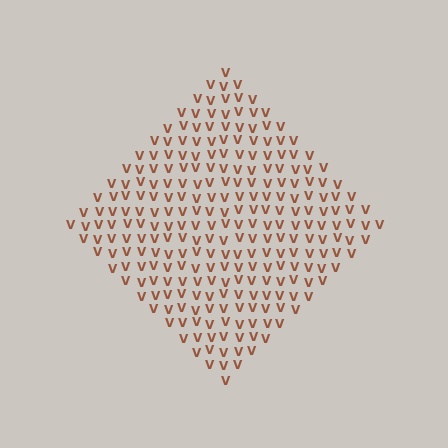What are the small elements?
The small elements are letter V's.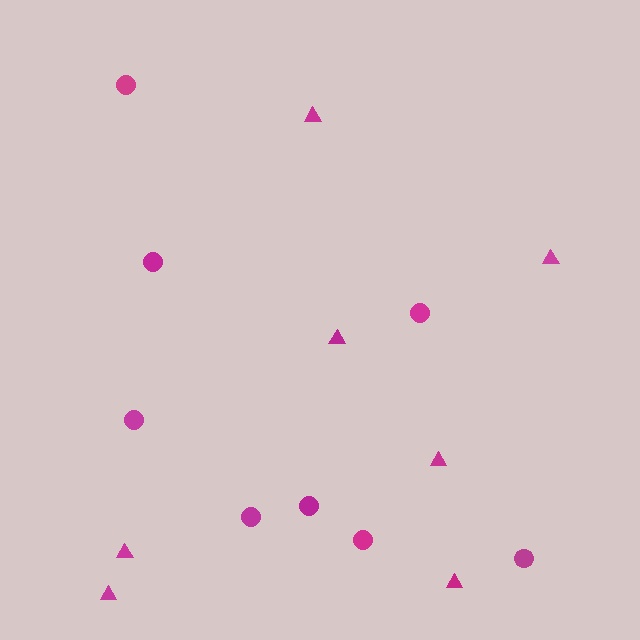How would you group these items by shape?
There are 2 groups: one group of triangles (7) and one group of circles (8).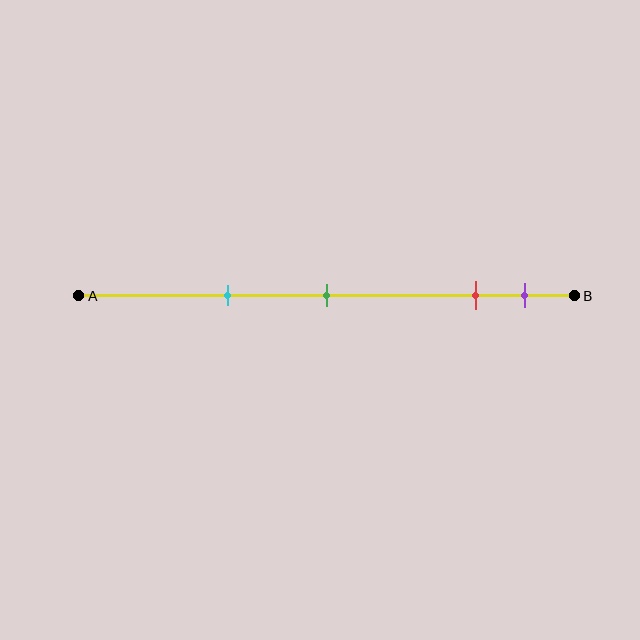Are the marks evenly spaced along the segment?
No, the marks are not evenly spaced.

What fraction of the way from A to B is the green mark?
The green mark is approximately 50% (0.5) of the way from A to B.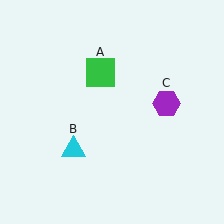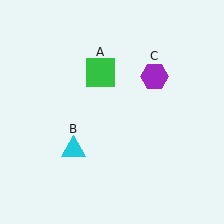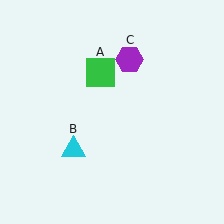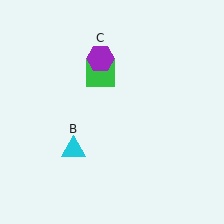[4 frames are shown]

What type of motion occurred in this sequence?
The purple hexagon (object C) rotated counterclockwise around the center of the scene.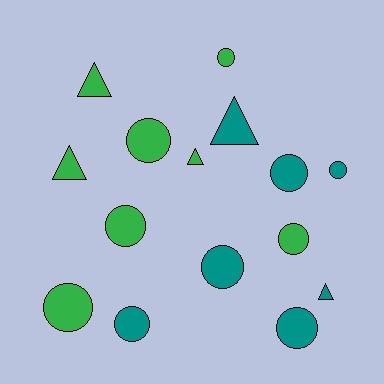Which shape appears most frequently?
Circle, with 10 objects.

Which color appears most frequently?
Green, with 8 objects.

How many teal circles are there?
There are 5 teal circles.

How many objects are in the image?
There are 15 objects.